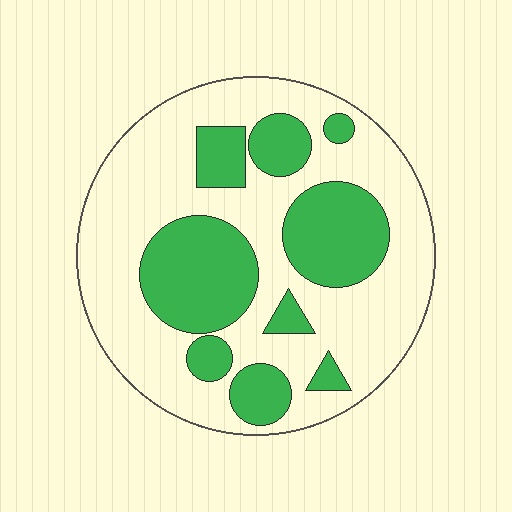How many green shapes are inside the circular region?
9.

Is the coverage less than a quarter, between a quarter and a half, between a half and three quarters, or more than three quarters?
Between a quarter and a half.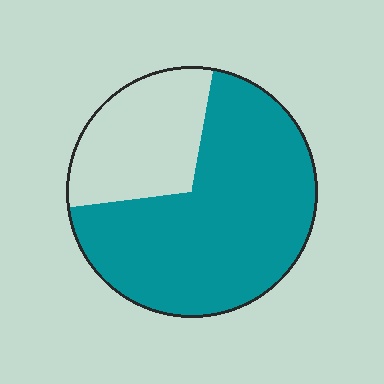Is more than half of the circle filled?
Yes.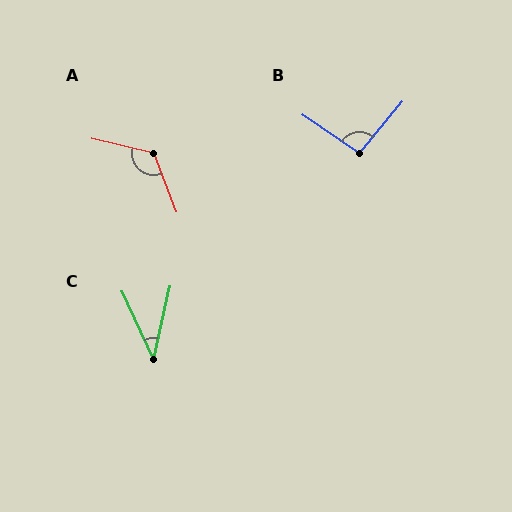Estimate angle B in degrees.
Approximately 96 degrees.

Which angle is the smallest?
C, at approximately 37 degrees.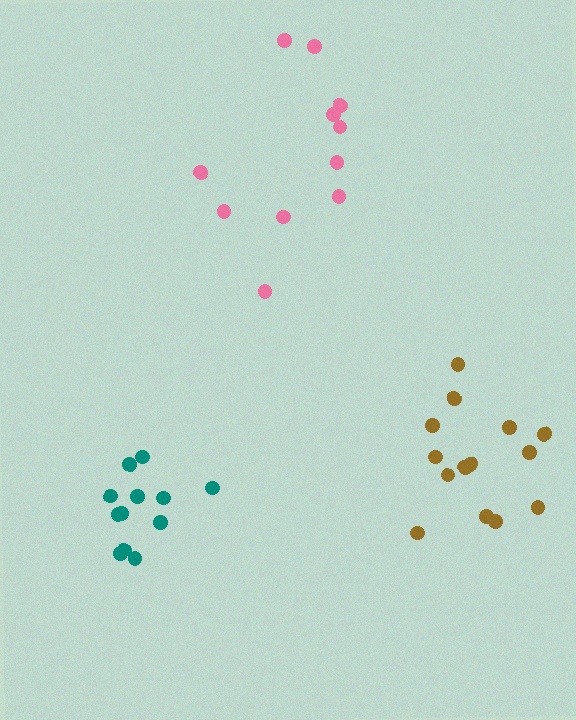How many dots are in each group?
Group 1: 12 dots, Group 2: 11 dots, Group 3: 14 dots (37 total).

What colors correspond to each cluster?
The clusters are colored: teal, pink, brown.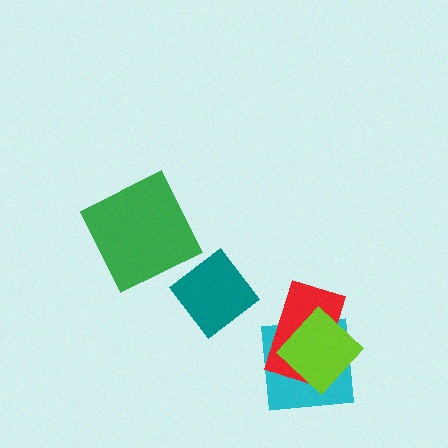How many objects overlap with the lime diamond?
2 objects overlap with the lime diamond.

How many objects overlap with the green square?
0 objects overlap with the green square.